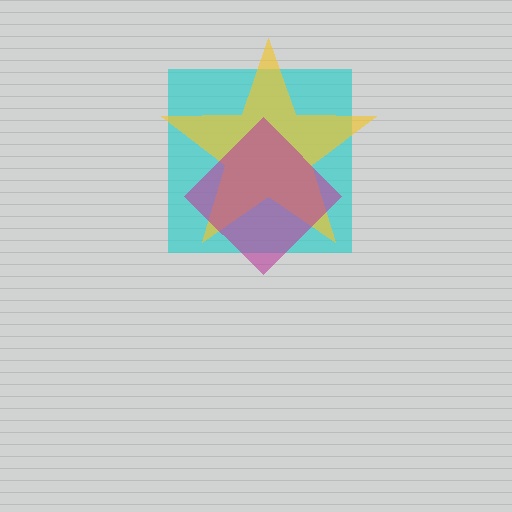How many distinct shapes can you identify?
There are 3 distinct shapes: a cyan square, a yellow star, a magenta diamond.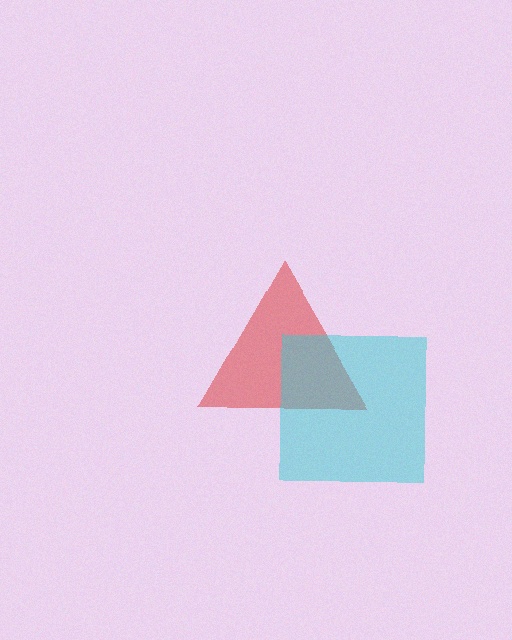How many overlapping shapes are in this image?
There are 2 overlapping shapes in the image.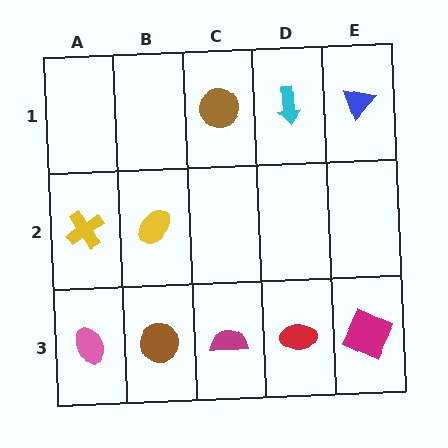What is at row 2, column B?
A yellow ellipse.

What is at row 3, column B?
A brown circle.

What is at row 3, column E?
A magenta square.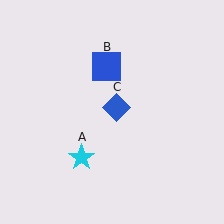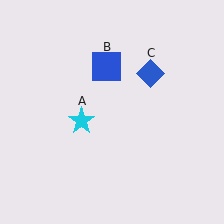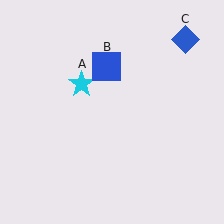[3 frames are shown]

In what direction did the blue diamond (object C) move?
The blue diamond (object C) moved up and to the right.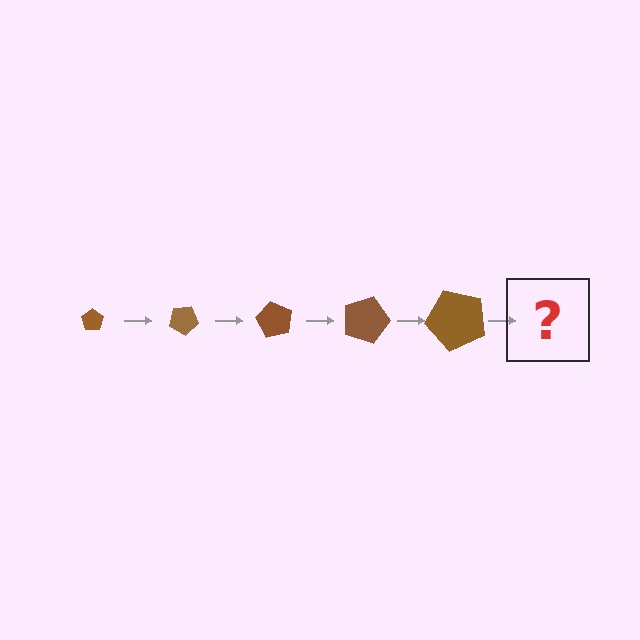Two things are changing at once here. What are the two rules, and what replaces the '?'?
The two rules are that the pentagon grows larger each step and it rotates 30 degrees each step. The '?' should be a pentagon, larger than the previous one and rotated 150 degrees from the start.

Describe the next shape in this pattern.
It should be a pentagon, larger than the previous one and rotated 150 degrees from the start.